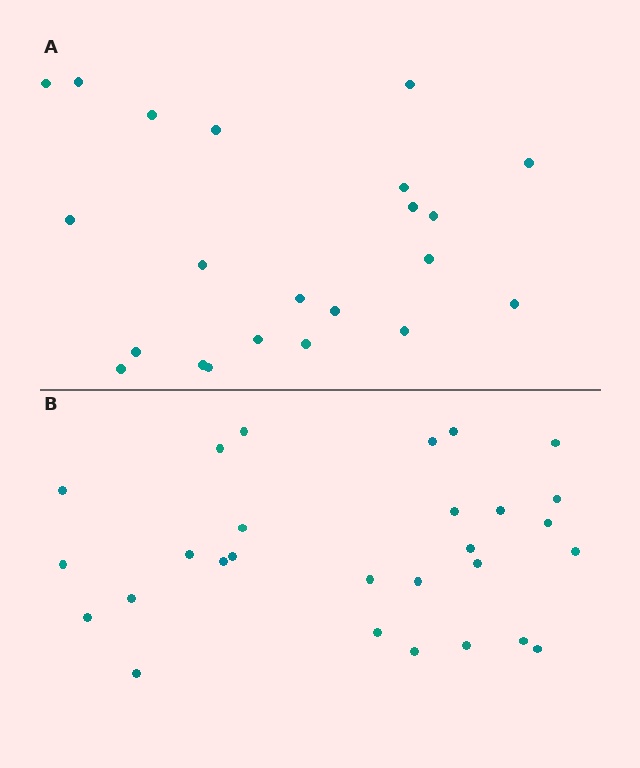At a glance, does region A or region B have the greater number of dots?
Region B (the bottom region) has more dots.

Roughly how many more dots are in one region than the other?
Region B has about 6 more dots than region A.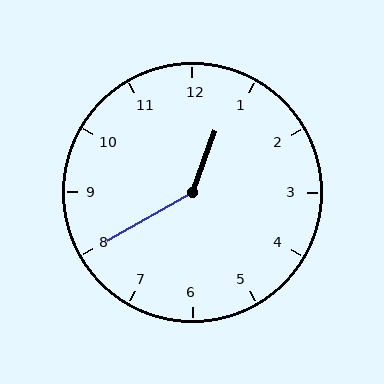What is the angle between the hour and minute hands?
Approximately 140 degrees.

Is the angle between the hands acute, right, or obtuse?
It is obtuse.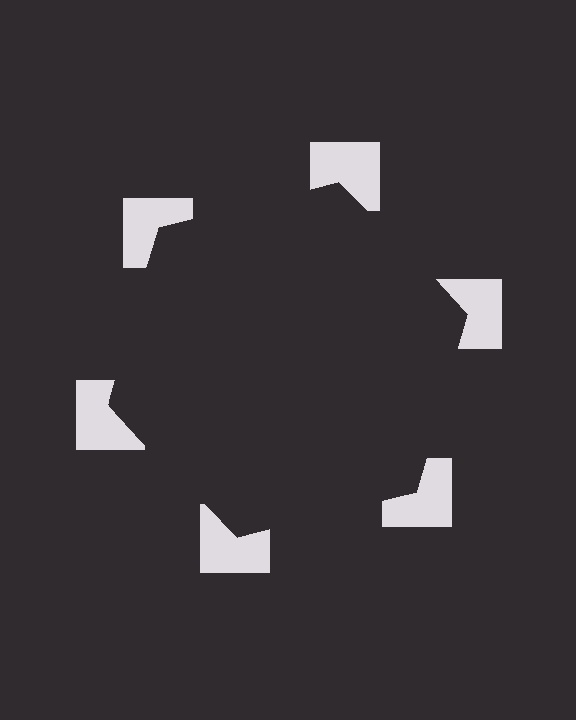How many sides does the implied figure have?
6 sides.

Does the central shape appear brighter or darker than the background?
It typically appears slightly darker than the background, even though no actual brightness change is drawn.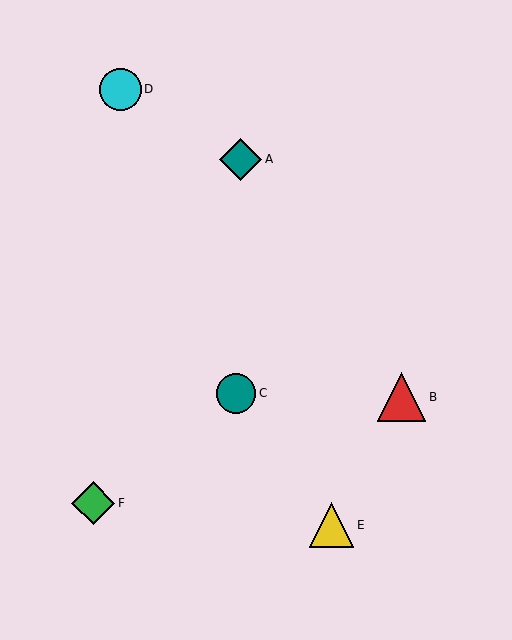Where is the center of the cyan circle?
The center of the cyan circle is at (120, 89).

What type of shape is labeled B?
Shape B is a red triangle.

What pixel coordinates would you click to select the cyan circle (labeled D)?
Click at (120, 89) to select the cyan circle D.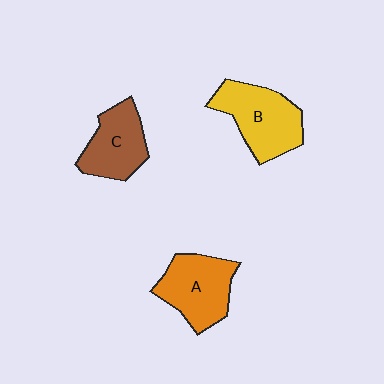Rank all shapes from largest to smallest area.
From largest to smallest: B (yellow), A (orange), C (brown).